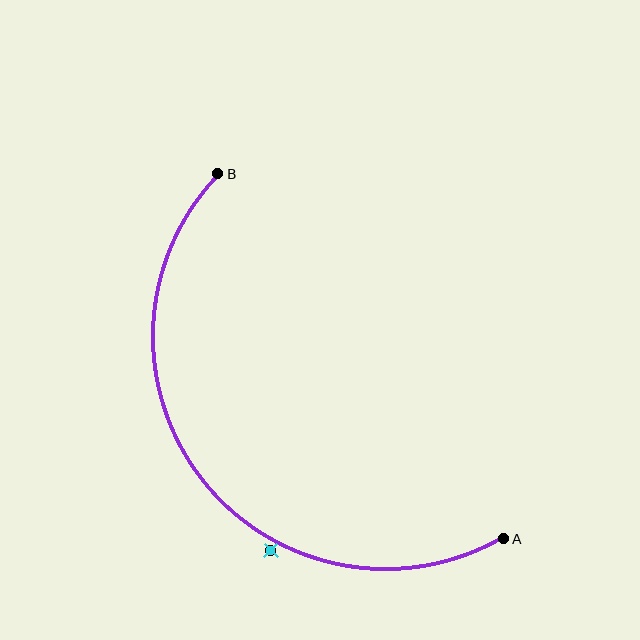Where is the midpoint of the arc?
The arc midpoint is the point on the curve farthest from the straight line joining A and B. It sits below and to the left of that line.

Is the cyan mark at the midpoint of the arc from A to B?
No — the cyan mark does not lie on the arc at all. It sits slightly outside the curve.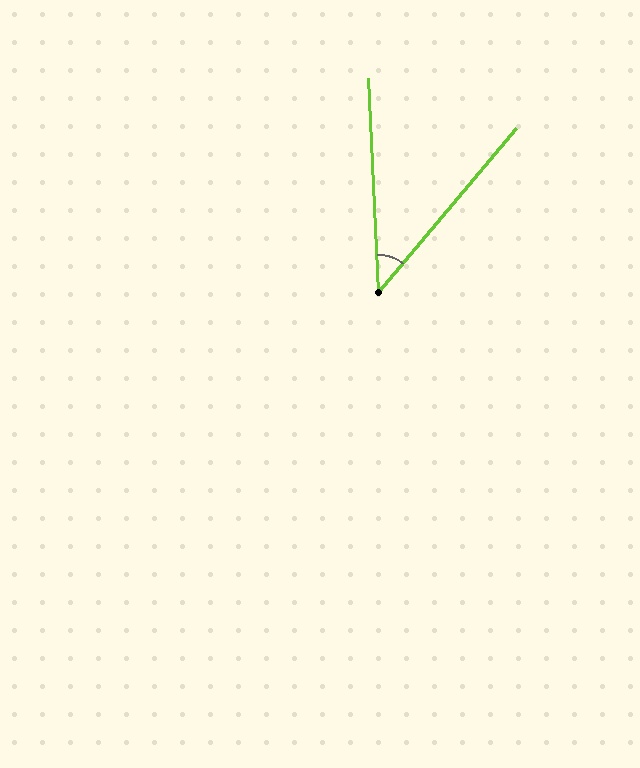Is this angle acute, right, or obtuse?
It is acute.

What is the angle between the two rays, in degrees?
Approximately 43 degrees.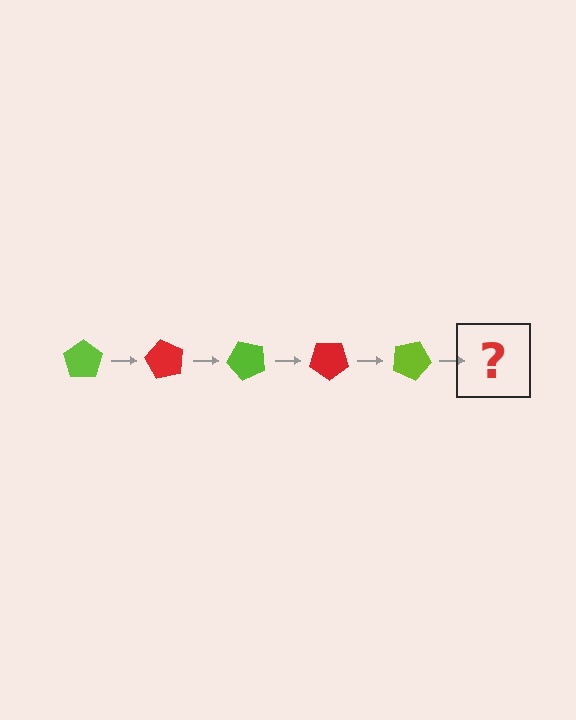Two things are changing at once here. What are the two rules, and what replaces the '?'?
The two rules are that it rotates 60 degrees each step and the color cycles through lime and red. The '?' should be a red pentagon, rotated 300 degrees from the start.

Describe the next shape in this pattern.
It should be a red pentagon, rotated 300 degrees from the start.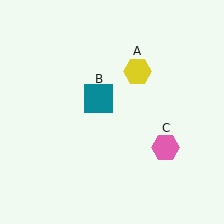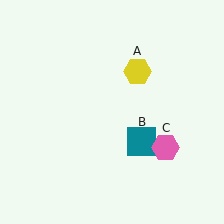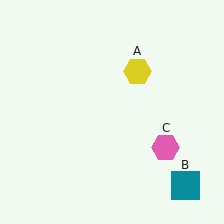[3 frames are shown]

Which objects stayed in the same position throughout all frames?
Yellow hexagon (object A) and pink hexagon (object C) remained stationary.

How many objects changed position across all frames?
1 object changed position: teal square (object B).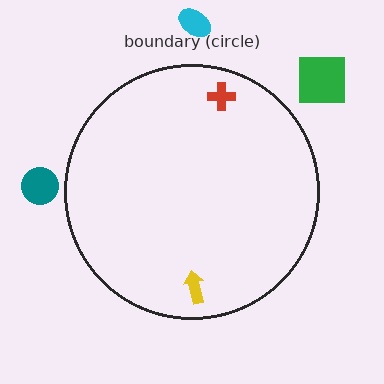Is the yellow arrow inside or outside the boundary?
Inside.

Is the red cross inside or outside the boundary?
Inside.